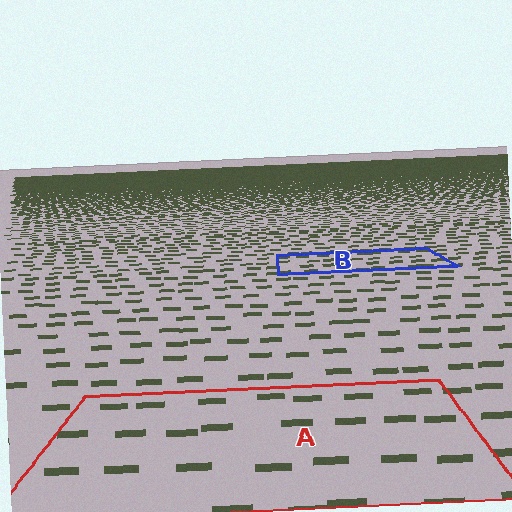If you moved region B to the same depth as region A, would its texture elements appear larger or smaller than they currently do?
They would appear larger. At a closer depth, the same texture elements are projected at a bigger on-screen size.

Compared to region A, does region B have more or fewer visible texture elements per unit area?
Region B has more texture elements per unit area — they are packed more densely because it is farther away.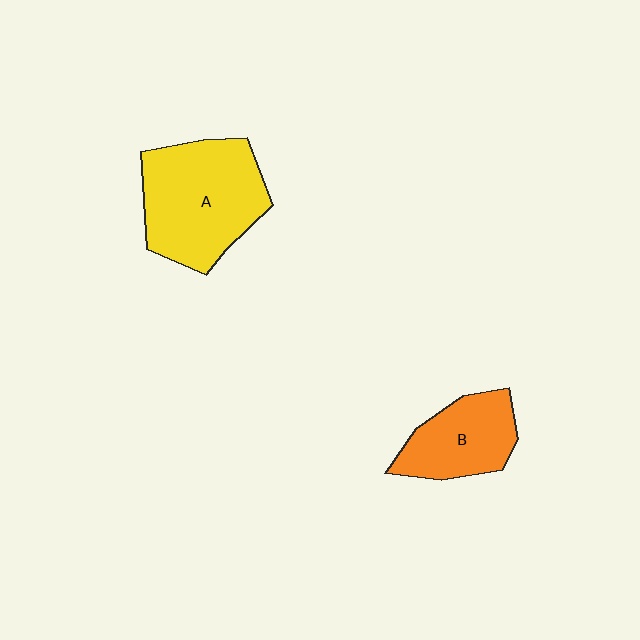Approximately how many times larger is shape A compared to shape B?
Approximately 1.7 times.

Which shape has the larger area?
Shape A (yellow).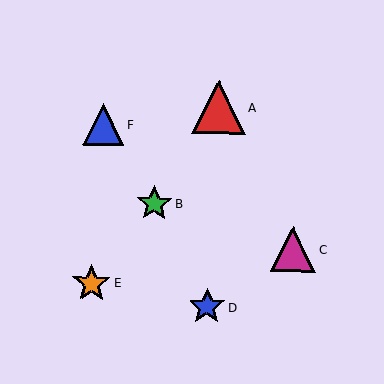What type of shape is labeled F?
Shape F is a blue triangle.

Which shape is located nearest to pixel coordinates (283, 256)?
The magenta triangle (labeled C) at (293, 249) is nearest to that location.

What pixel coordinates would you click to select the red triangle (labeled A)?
Click at (219, 107) to select the red triangle A.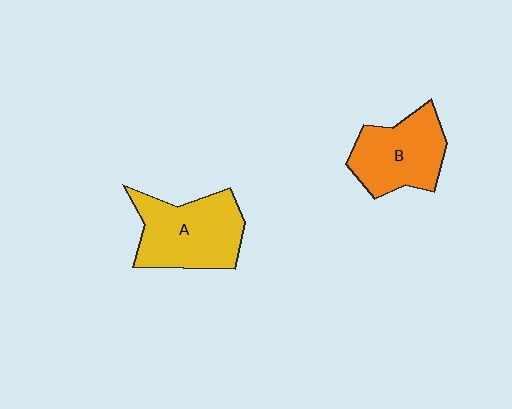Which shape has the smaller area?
Shape B (orange).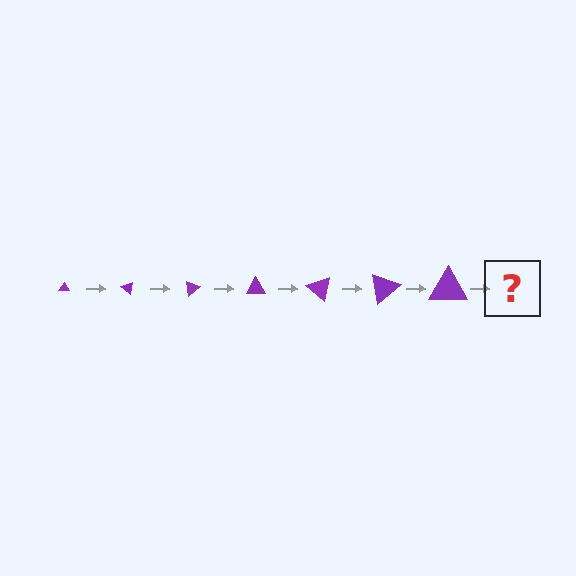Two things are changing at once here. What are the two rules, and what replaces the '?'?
The two rules are that the triangle grows larger each step and it rotates 40 degrees each step. The '?' should be a triangle, larger than the previous one and rotated 280 degrees from the start.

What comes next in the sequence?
The next element should be a triangle, larger than the previous one and rotated 280 degrees from the start.